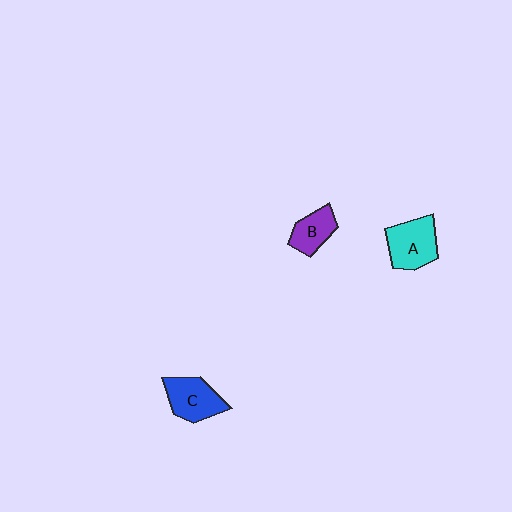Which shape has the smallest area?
Shape B (purple).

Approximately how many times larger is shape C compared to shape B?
Approximately 1.4 times.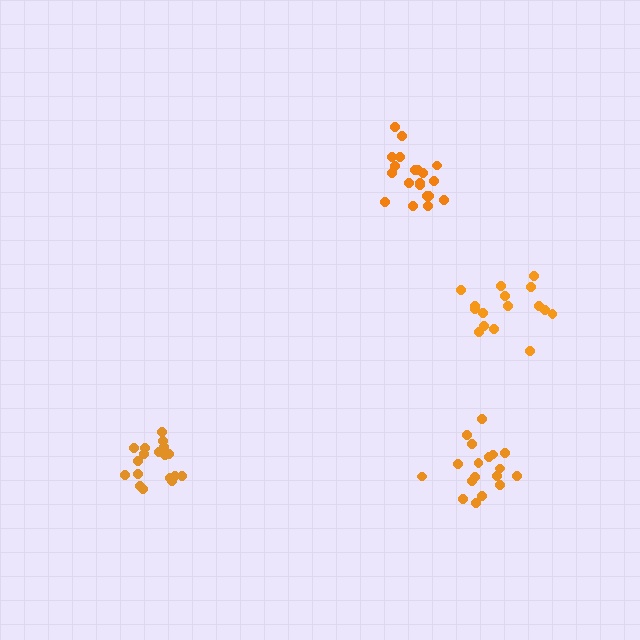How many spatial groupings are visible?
There are 4 spatial groupings.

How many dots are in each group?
Group 1: 20 dots, Group 2: 18 dots, Group 3: 18 dots, Group 4: 16 dots (72 total).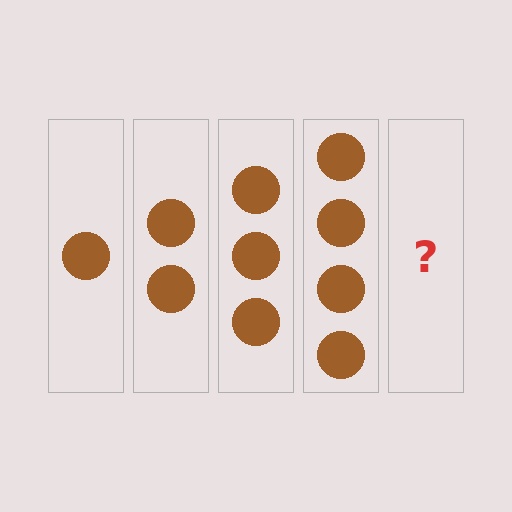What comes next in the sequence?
The next element should be 5 circles.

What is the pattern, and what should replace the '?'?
The pattern is that each step adds one more circle. The '?' should be 5 circles.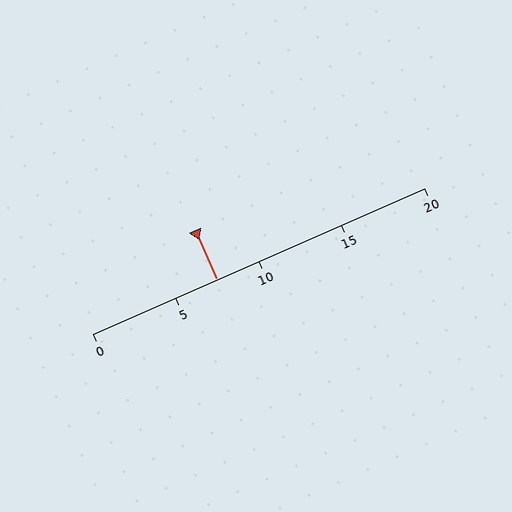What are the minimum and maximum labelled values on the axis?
The axis runs from 0 to 20.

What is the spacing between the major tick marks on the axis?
The major ticks are spaced 5 apart.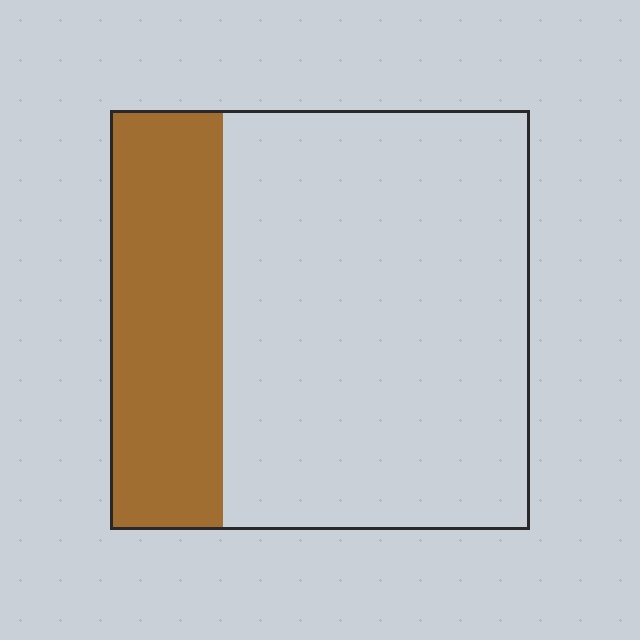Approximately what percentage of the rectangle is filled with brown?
Approximately 25%.